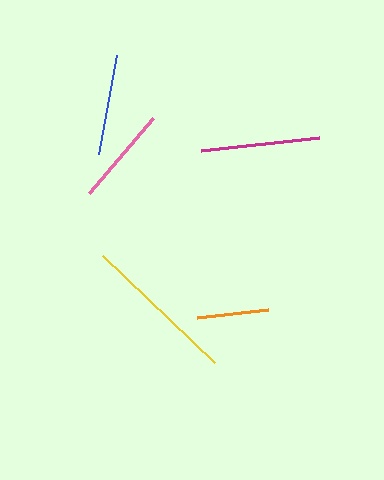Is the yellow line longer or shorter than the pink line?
The yellow line is longer than the pink line.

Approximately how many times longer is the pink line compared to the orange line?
The pink line is approximately 1.4 times the length of the orange line.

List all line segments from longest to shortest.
From longest to shortest: yellow, magenta, blue, pink, orange.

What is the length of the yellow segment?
The yellow segment is approximately 155 pixels long.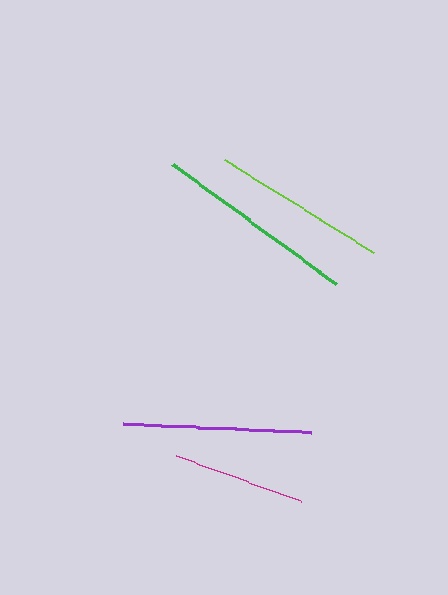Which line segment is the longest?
The green line is the longest at approximately 202 pixels.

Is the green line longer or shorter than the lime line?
The green line is longer than the lime line.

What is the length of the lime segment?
The lime segment is approximately 176 pixels long.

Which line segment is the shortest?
The magenta line is the shortest at approximately 134 pixels.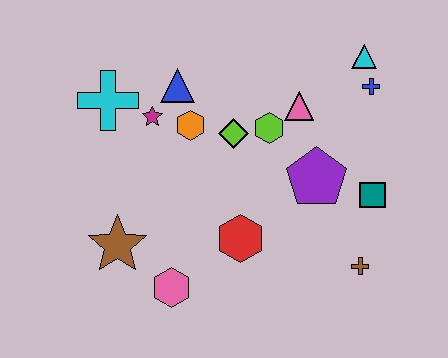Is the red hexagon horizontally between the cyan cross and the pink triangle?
Yes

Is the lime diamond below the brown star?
No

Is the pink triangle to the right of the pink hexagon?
Yes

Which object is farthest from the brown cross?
The cyan cross is farthest from the brown cross.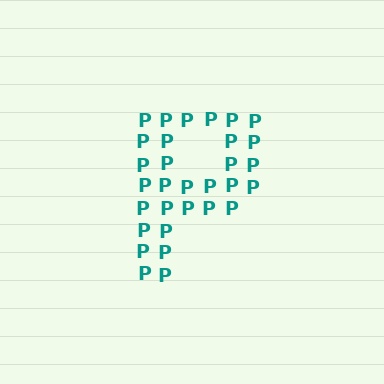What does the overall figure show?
The overall figure shows the letter P.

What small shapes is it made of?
It is made of small letter P's.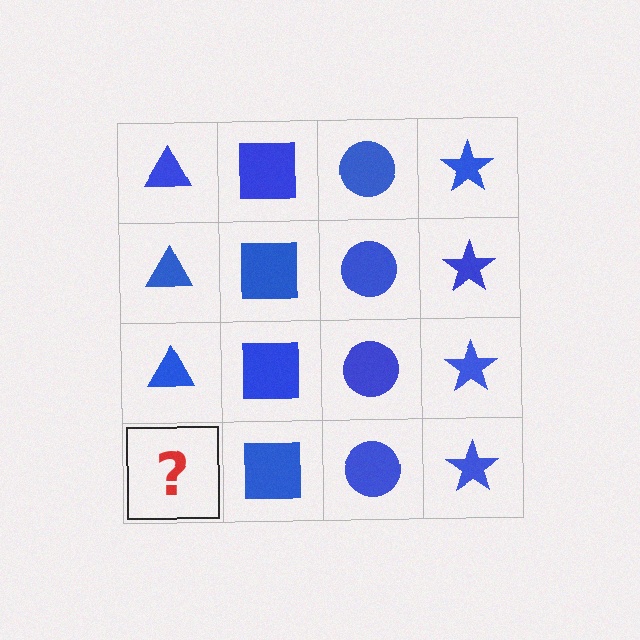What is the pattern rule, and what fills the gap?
The rule is that each column has a consistent shape. The gap should be filled with a blue triangle.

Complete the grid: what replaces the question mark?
The question mark should be replaced with a blue triangle.